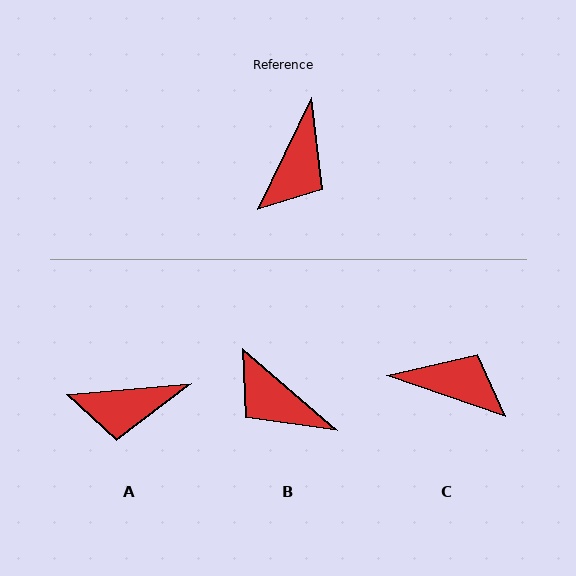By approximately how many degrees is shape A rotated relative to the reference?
Approximately 59 degrees clockwise.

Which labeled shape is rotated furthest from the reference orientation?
B, about 105 degrees away.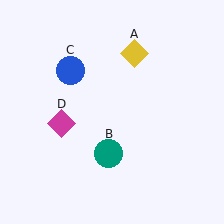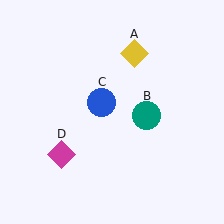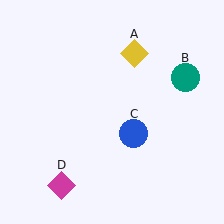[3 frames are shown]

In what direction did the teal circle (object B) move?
The teal circle (object B) moved up and to the right.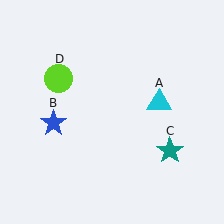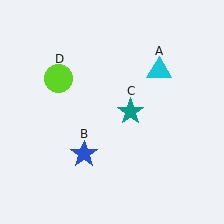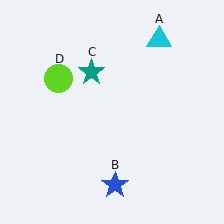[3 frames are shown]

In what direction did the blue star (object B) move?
The blue star (object B) moved down and to the right.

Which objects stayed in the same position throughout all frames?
Lime circle (object D) remained stationary.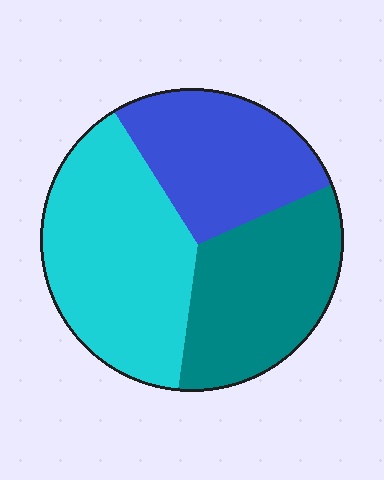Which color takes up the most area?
Cyan, at roughly 40%.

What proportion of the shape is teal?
Teal takes up about one third (1/3) of the shape.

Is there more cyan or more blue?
Cyan.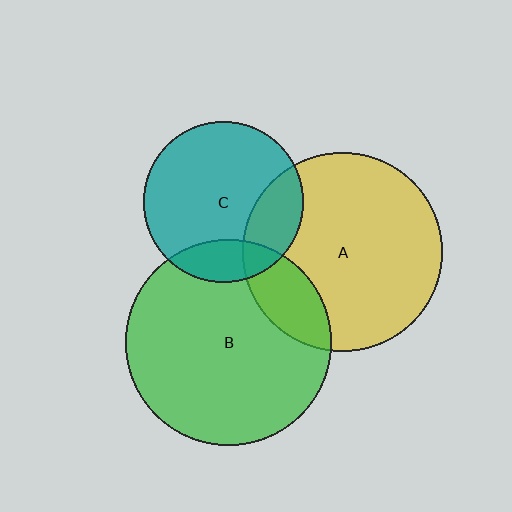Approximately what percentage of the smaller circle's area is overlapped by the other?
Approximately 15%.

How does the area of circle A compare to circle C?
Approximately 1.6 times.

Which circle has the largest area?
Circle B (green).